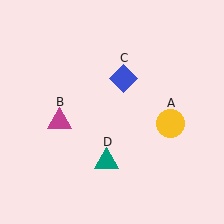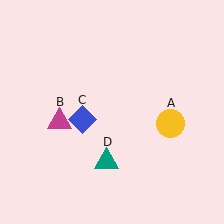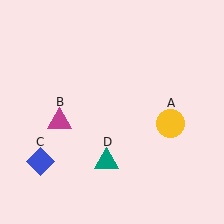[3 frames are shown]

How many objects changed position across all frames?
1 object changed position: blue diamond (object C).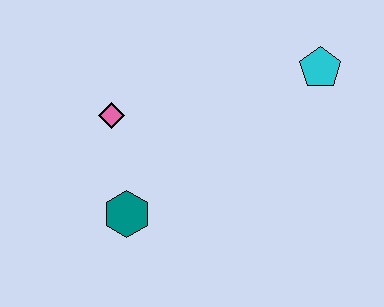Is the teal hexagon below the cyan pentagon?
Yes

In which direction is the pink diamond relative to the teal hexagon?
The pink diamond is above the teal hexagon.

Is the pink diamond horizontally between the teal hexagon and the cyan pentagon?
No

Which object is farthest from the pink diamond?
The cyan pentagon is farthest from the pink diamond.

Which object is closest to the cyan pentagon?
The pink diamond is closest to the cyan pentagon.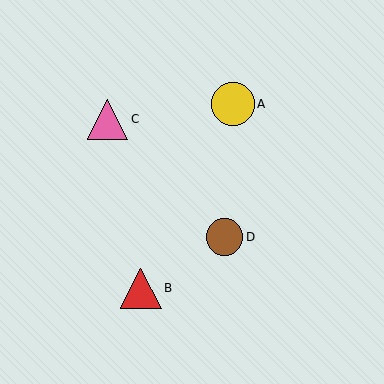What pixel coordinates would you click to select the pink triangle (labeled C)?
Click at (108, 120) to select the pink triangle C.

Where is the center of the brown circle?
The center of the brown circle is at (225, 237).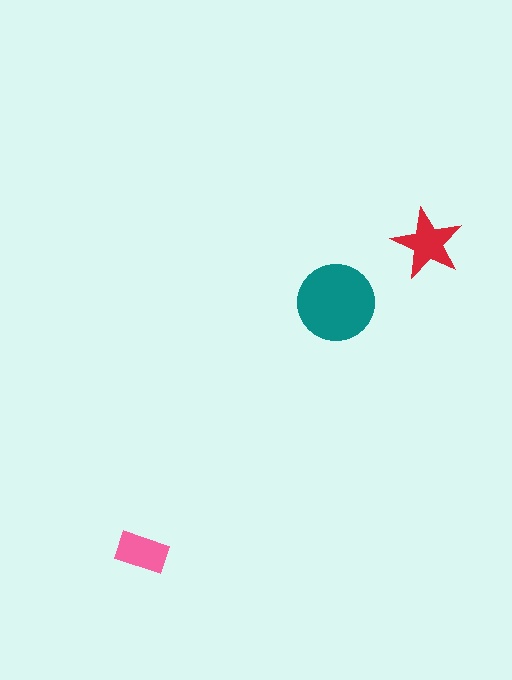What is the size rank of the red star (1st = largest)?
2nd.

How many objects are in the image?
There are 3 objects in the image.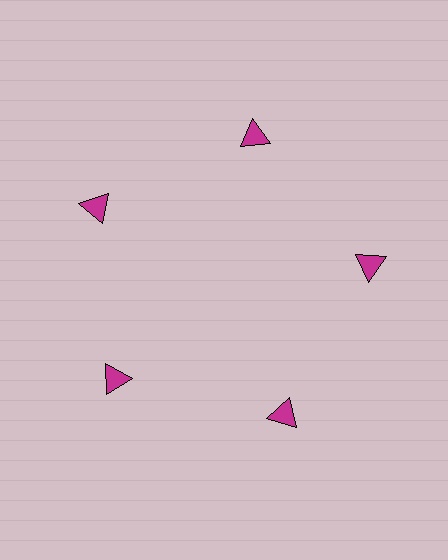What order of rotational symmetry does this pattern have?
This pattern has 5-fold rotational symmetry.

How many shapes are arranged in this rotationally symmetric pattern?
There are 5 shapes, arranged in 5 groups of 1.